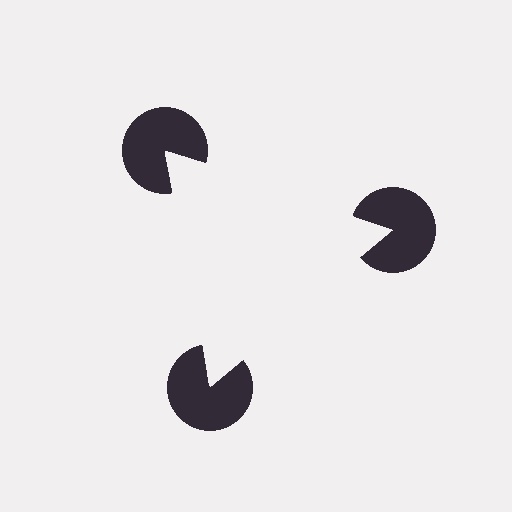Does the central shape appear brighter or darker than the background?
It typically appears slightly brighter than the background, even though no actual brightness change is drawn.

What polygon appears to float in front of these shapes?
An illusory triangle — its edges are inferred from the aligned wedge cuts in the pac-man discs, not physically drawn.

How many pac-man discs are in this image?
There are 3 — one at each vertex of the illusory triangle.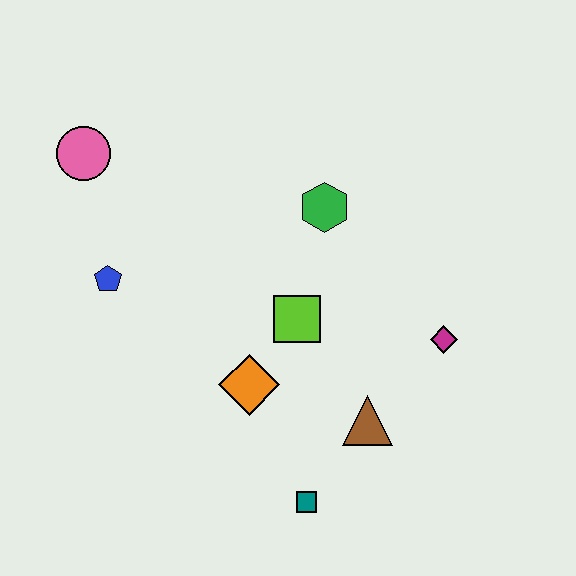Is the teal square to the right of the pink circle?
Yes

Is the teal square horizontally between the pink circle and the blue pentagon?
No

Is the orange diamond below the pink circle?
Yes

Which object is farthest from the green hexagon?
The teal square is farthest from the green hexagon.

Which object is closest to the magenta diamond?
The brown triangle is closest to the magenta diamond.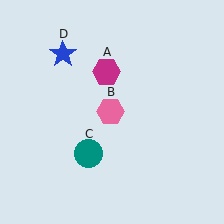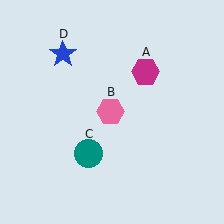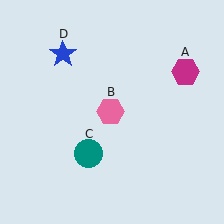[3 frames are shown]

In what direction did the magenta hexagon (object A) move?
The magenta hexagon (object A) moved right.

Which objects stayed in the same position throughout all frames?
Pink hexagon (object B) and teal circle (object C) and blue star (object D) remained stationary.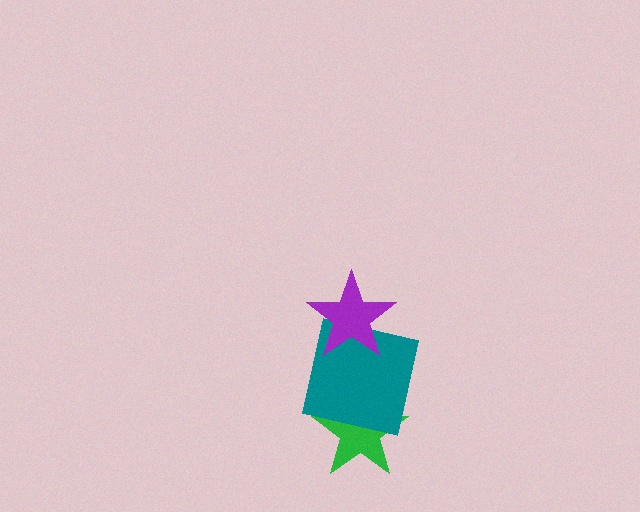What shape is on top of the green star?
The teal square is on top of the green star.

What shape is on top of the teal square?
The purple star is on top of the teal square.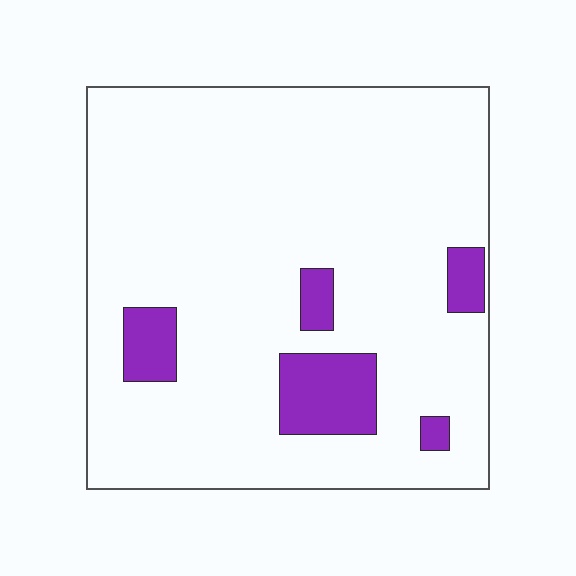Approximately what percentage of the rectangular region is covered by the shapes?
Approximately 10%.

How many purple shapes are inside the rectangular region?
5.